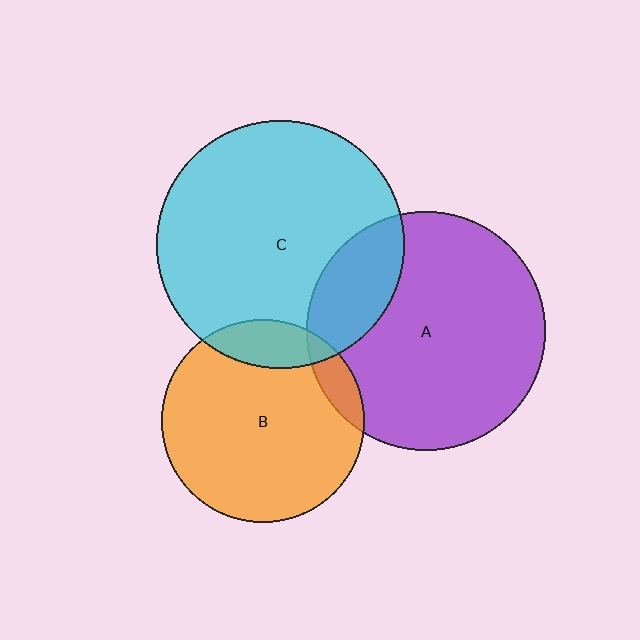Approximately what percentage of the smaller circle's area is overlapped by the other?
Approximately 20%.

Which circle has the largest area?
Circle C (cyan).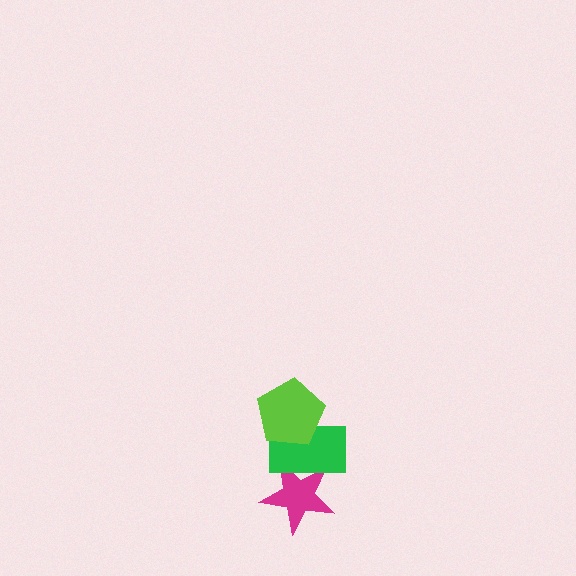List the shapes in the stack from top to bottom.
From top to bottom: the lime pentagon, the green rectangle, the magenta star.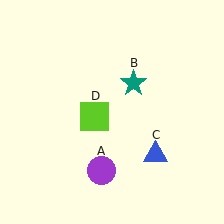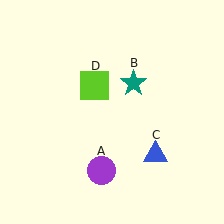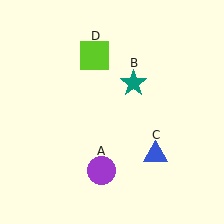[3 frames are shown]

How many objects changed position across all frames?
1 object changed position: lime square (object D).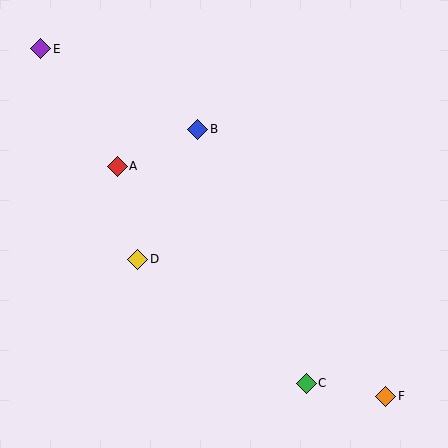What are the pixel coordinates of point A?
Point A is at (117, 166).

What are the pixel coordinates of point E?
Point E is at (41, 49).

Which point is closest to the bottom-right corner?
Point F is closest to the bottom-right corner.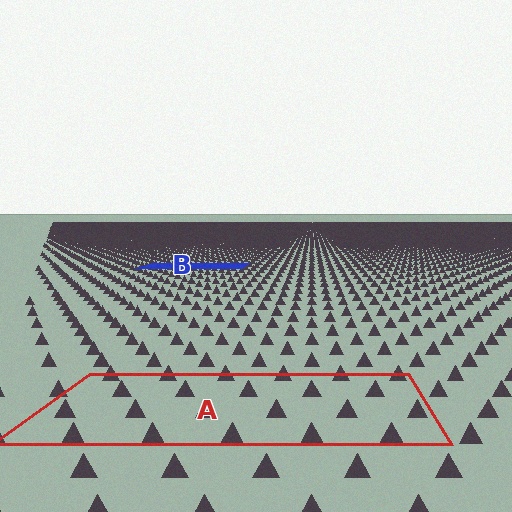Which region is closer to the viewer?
Region A is closer. The texture elements there are larger and more spread out.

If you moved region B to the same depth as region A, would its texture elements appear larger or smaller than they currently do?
They would appear larger. At a closer depth, the same texture elements are projected at a bigger on-screen size.